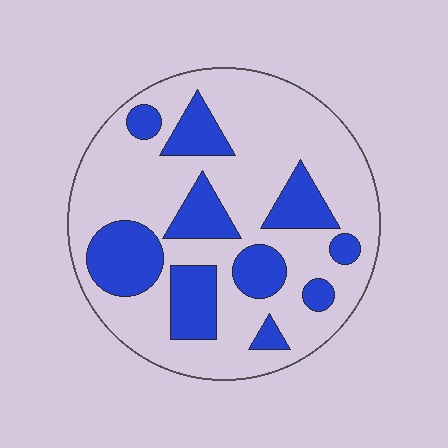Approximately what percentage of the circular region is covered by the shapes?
Approximately 30%.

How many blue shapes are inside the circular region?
10.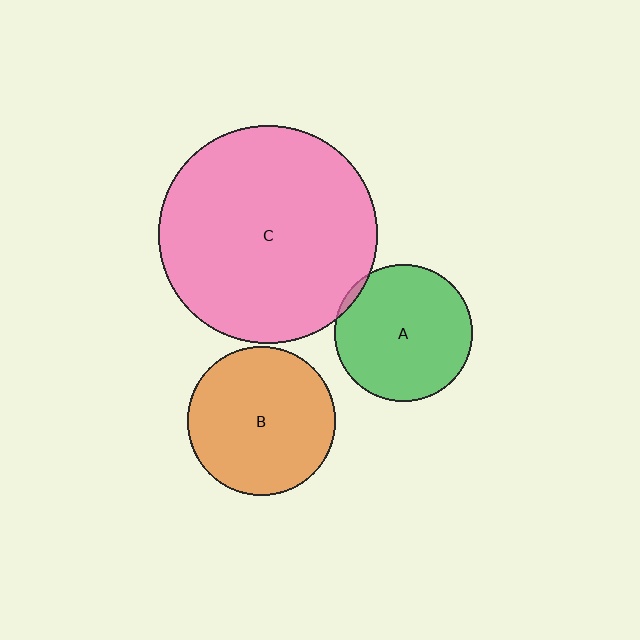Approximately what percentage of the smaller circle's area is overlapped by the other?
Approximately 5%.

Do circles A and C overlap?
Yes.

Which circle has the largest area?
Circle C (pink).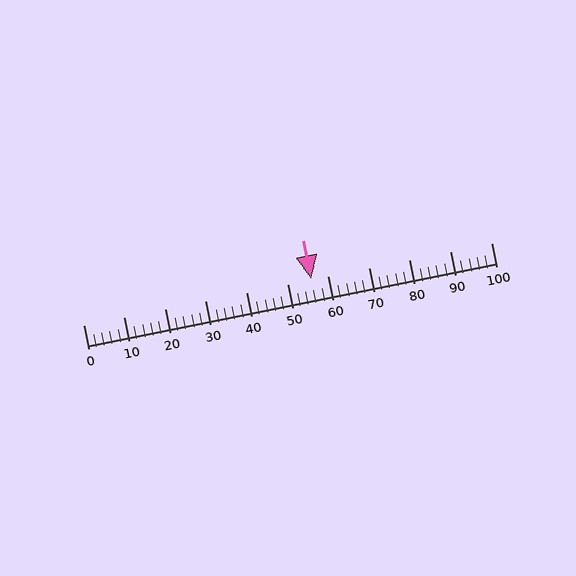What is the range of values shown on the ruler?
The ruler shows values from 0 to 100.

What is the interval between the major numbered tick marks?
The major tick marks are spaced 10 units apart.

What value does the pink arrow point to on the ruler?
The pink arrow points to approximately 56.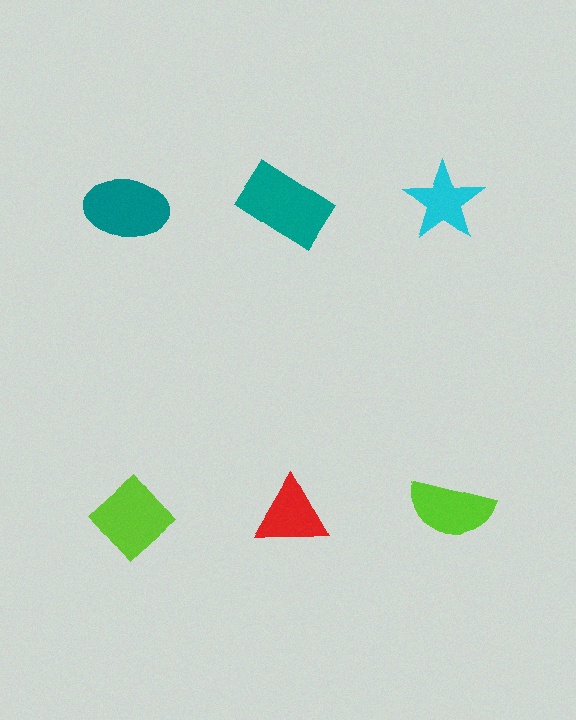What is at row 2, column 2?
A red triangle.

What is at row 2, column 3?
A lime semicircle.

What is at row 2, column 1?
A lime diamond.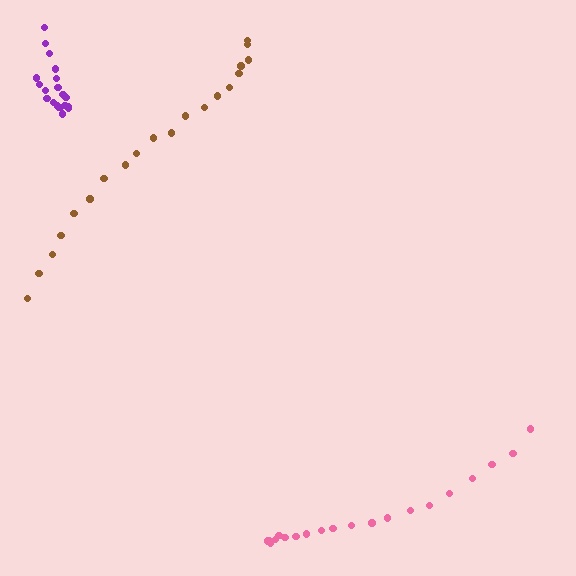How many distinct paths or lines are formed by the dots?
There are 3 distinct paths.